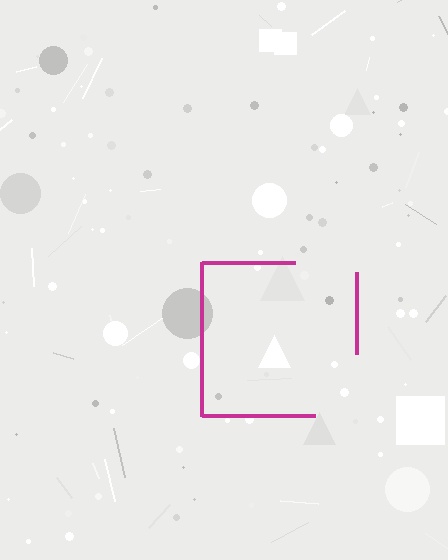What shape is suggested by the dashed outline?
The dashed outline suggests a square.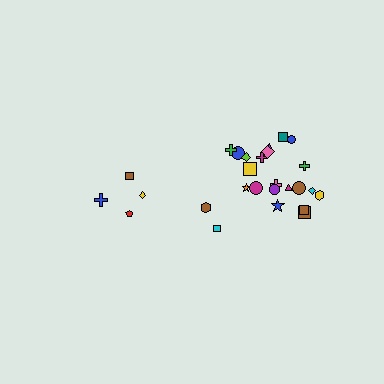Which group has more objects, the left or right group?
The right group.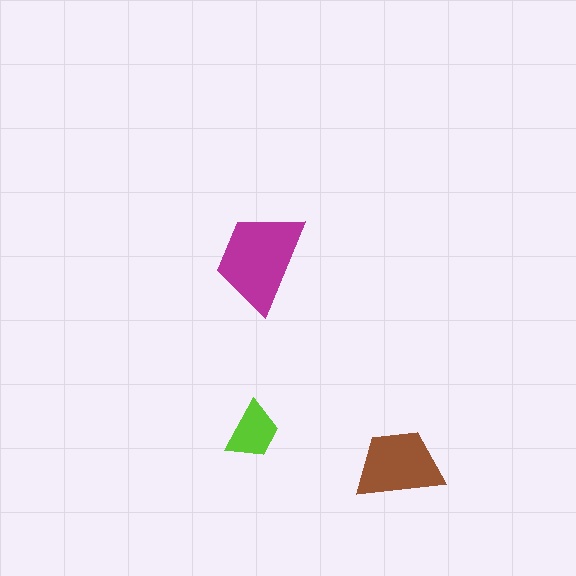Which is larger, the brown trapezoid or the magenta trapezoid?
The magenta one.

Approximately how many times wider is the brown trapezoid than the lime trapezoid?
About 1.5 times wider.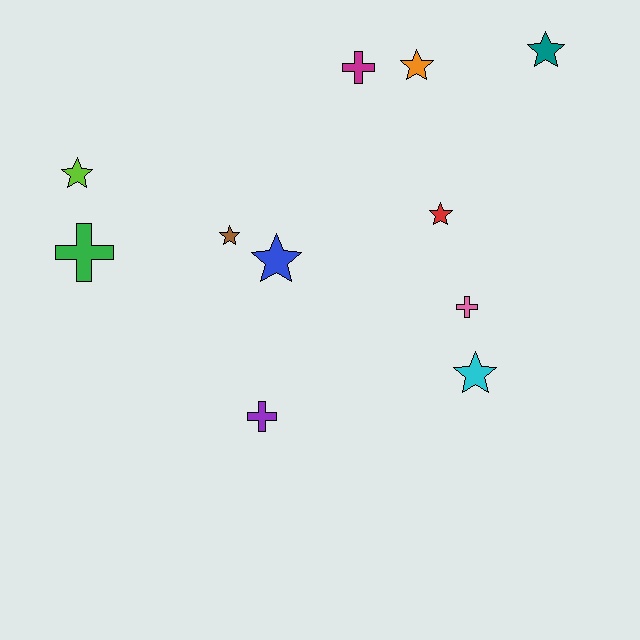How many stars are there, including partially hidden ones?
There are 7 stars.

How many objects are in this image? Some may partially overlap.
There are 11 objects.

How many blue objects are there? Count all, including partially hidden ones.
There is 1 blue object.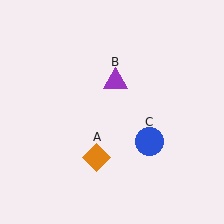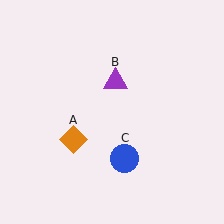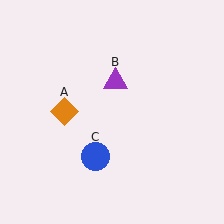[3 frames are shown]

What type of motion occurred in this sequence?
The orange diamond (object A), blue circle (object C) rotated clockwise around the center of the scene.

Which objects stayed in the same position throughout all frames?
Purple triangle (object B) remained stationary.